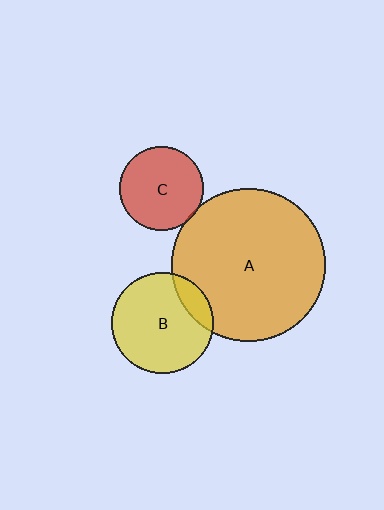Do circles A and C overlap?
Yes.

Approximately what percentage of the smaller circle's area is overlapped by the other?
Approximately 5%.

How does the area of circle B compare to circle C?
Approximately 1.5 times.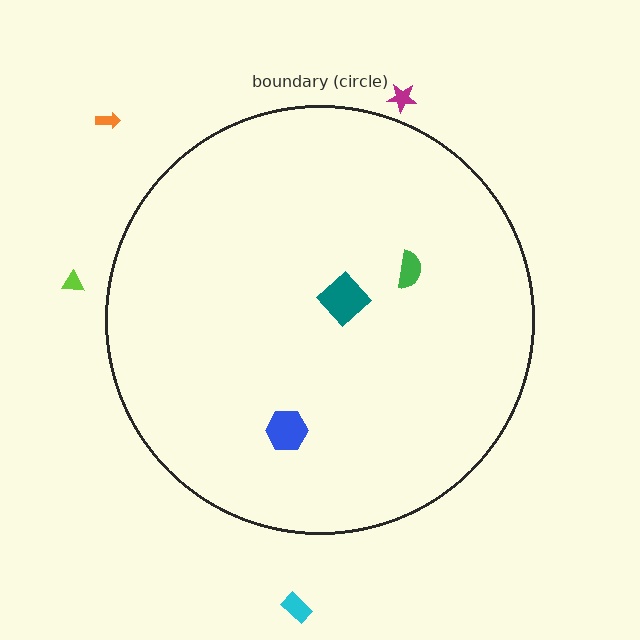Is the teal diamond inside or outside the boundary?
Inside.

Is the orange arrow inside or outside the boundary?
Outside.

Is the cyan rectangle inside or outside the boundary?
Outside.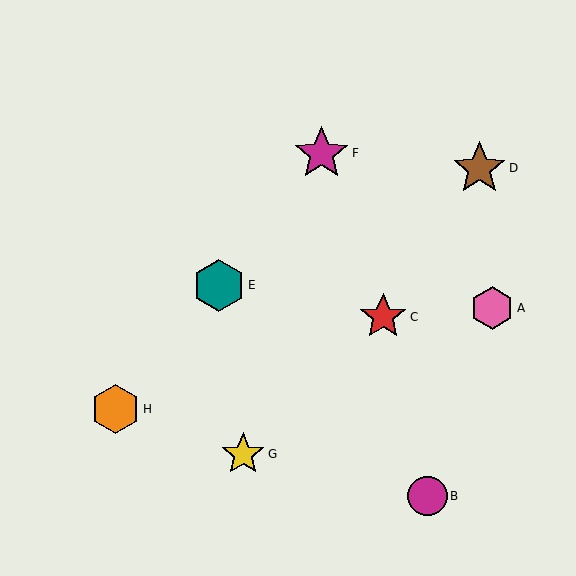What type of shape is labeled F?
Shape F is a magenta star.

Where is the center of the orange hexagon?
The center of the orange hexagon is at (115, 409).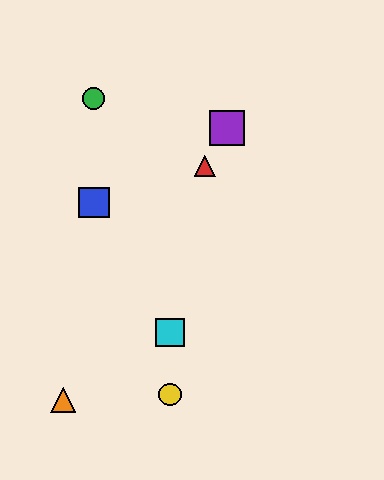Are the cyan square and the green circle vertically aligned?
No, the cyan square is at x≈170 and the green circle is at x≈94.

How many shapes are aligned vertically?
2 shapes (the yellow circle, the cyan square) are aligned vertically.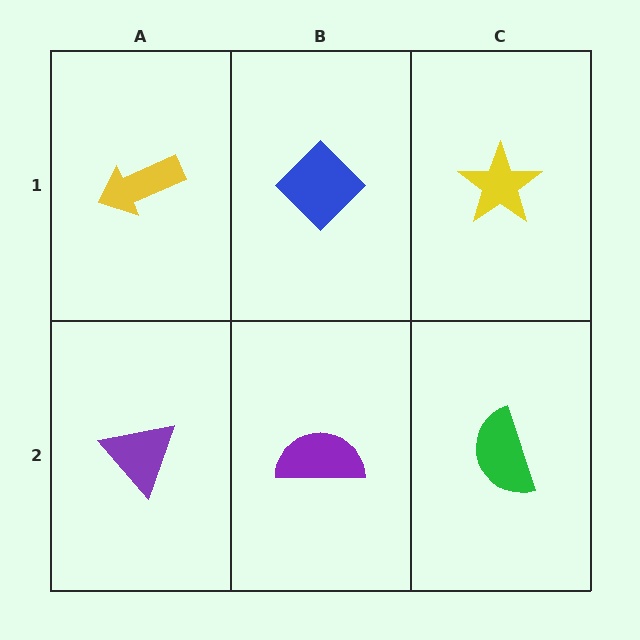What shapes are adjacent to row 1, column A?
A purple triangle (row 2, column A), a blue diamond (row 1, column B).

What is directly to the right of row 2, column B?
A green semicircle.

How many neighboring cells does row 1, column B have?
3.